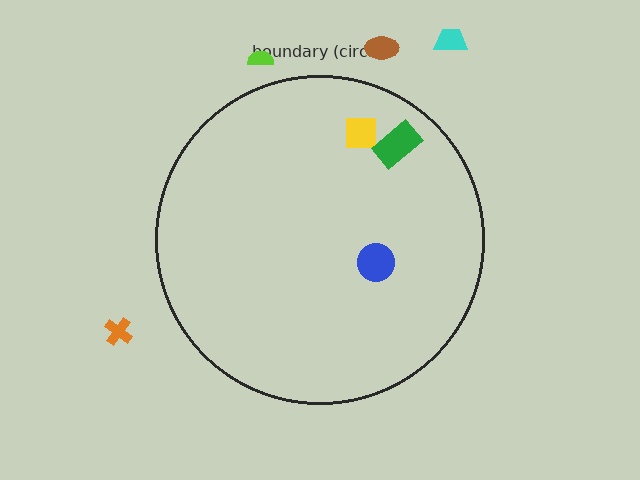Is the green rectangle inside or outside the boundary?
Inside.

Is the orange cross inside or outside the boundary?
Outside.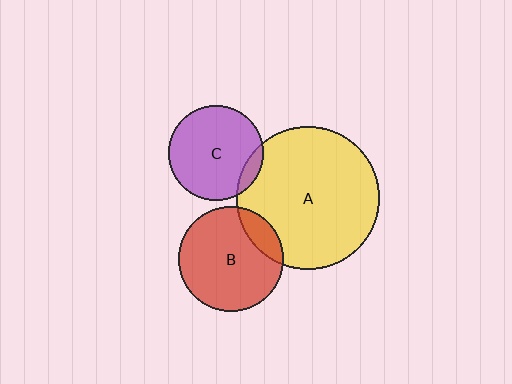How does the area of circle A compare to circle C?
Approximately 2.3 times.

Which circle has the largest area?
Circle A (yellow).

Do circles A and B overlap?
Yes.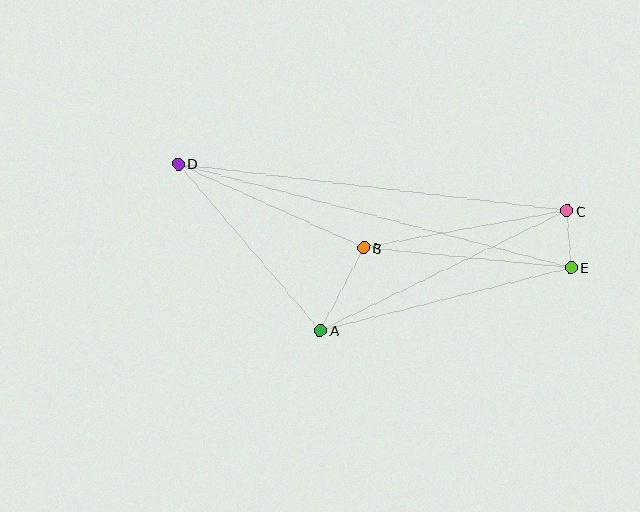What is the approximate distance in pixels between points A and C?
The distance between A and C is approximately 274 pixels.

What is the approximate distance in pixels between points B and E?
The distance between B and E is approximately 208 pixels.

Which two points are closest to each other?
Points C and E are closest to each other.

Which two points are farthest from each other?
Points D and E are farthest from each other.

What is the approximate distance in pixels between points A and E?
The distance between A and E is approximately 259 pixels.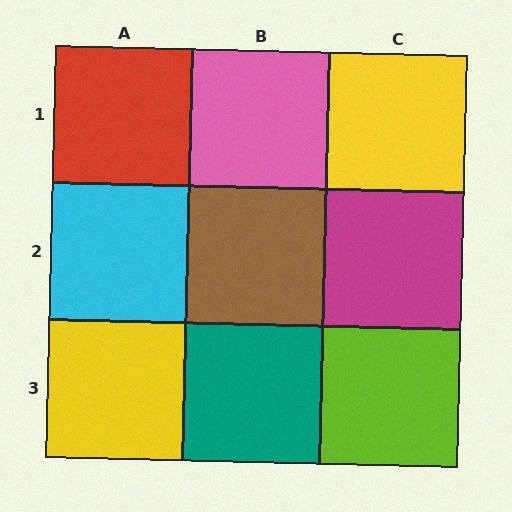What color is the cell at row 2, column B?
Brown.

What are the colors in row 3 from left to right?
Yellow, teal, lime.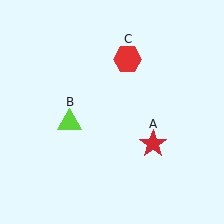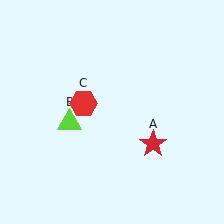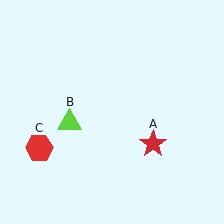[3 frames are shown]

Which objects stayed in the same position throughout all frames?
Red star (object A) and lime triangle (object B) remained stationary.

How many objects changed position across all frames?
1 object changed position: red hexagon (object C).